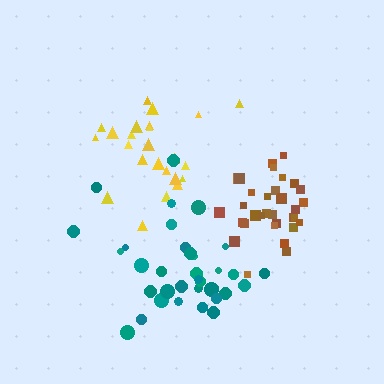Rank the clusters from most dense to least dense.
brown, teal, yellow.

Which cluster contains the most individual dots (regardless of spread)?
Teal (35).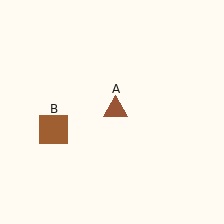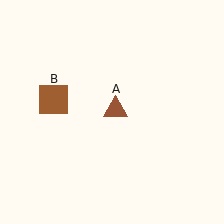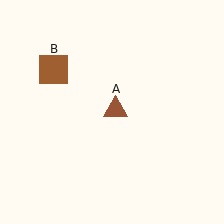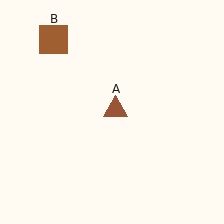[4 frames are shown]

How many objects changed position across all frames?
1 object changed position: brown square (object B).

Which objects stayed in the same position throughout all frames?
Brown triangle (object A) remained stationary.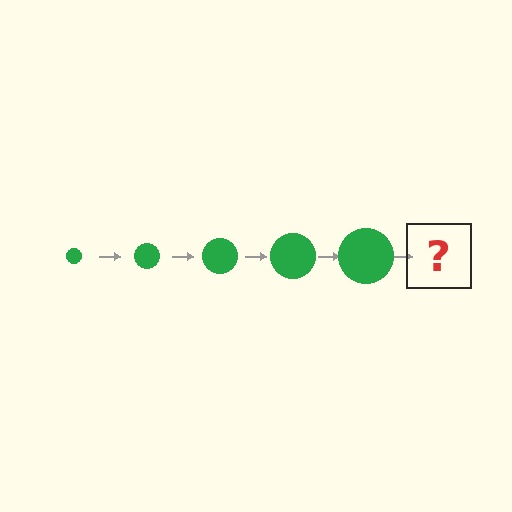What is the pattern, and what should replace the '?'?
The pattern is that the circle gets progressively larger each step. The '?' should be a green circle, larger than the previous one.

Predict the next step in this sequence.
The next step is a green circle, larger than the previous one.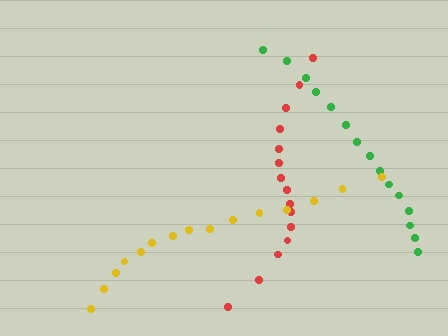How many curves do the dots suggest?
There are 3 distinct paths.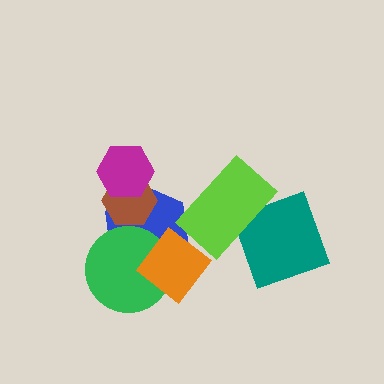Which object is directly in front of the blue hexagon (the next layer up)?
The green circle is directly in front of the blue hexagon.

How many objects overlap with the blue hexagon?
4 objects overlap with the blue hexagon.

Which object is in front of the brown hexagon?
The magenta hexagon is in front of the brown hexagon.